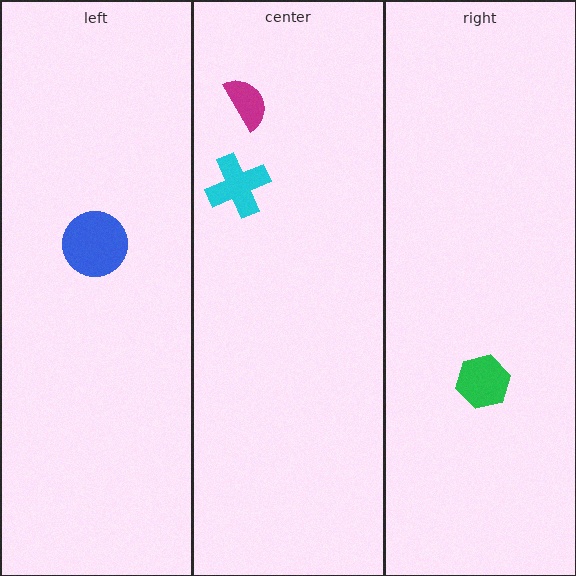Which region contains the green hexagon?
The right region.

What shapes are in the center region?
The magenta semicircle, the cyan cross.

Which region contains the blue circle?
The left region.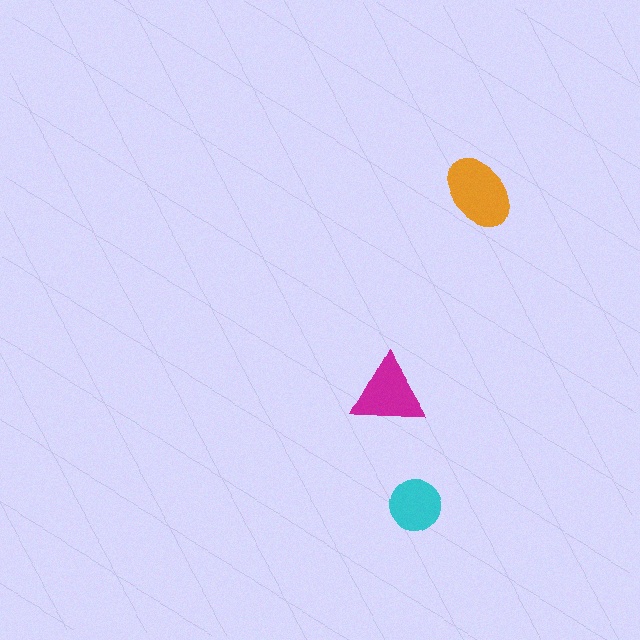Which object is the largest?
The orange ellipse.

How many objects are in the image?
There are 3 objects in the image.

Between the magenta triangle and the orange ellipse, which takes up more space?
The orange ellipse.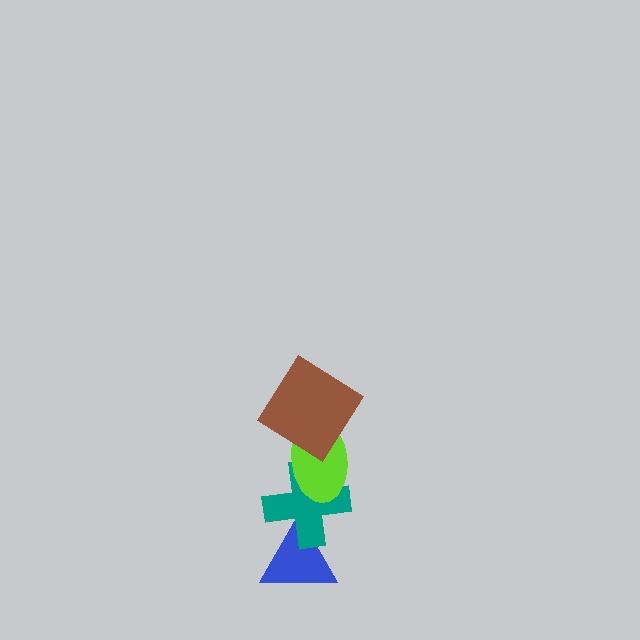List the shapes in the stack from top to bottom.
From top to bottom: the brown diamond, the lime ellipse, the teal cross, the blue triangle.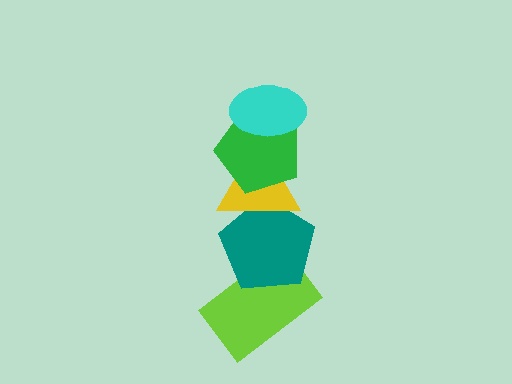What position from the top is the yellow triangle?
The yellow triangle is 3rd from the top.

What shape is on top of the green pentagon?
The cyan ellipse is on top of the green pentagon.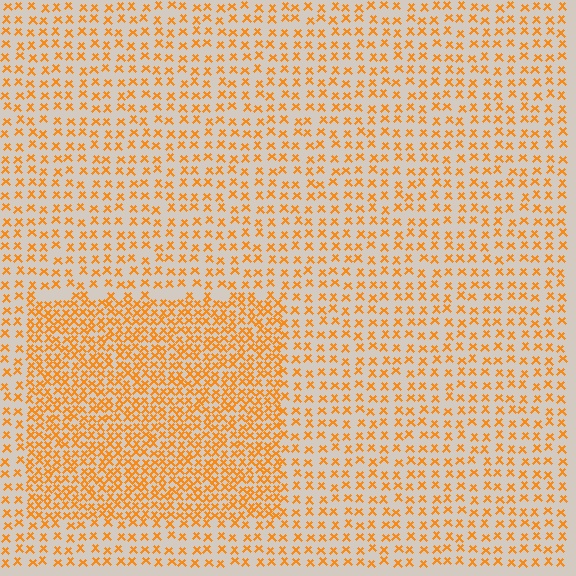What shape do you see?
I see a rectangle.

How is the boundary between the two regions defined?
The boundary is defined by a change in element density (approximately 2.1x ratio). All elements are the same color, size, and shape.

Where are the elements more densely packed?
The elements are more densely packed inside the rectangle boundary.